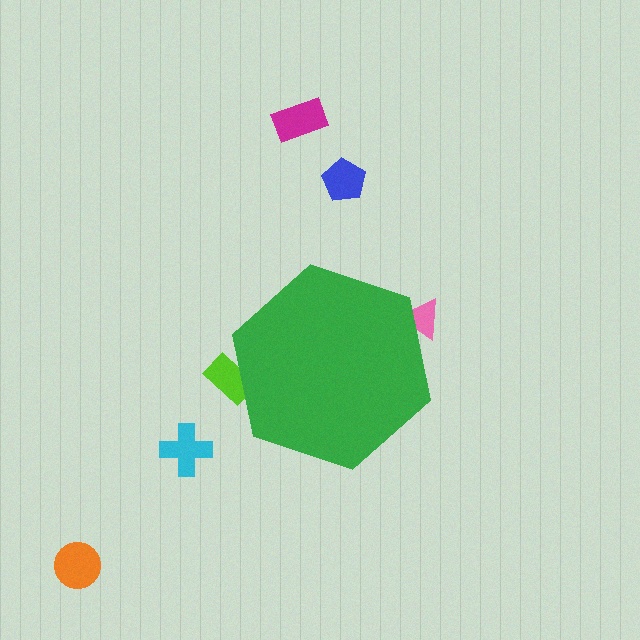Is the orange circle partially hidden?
No, the orange circle is fully visible.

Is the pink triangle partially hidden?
Yes, the pink triangle is partially hidden behind the green hexagon.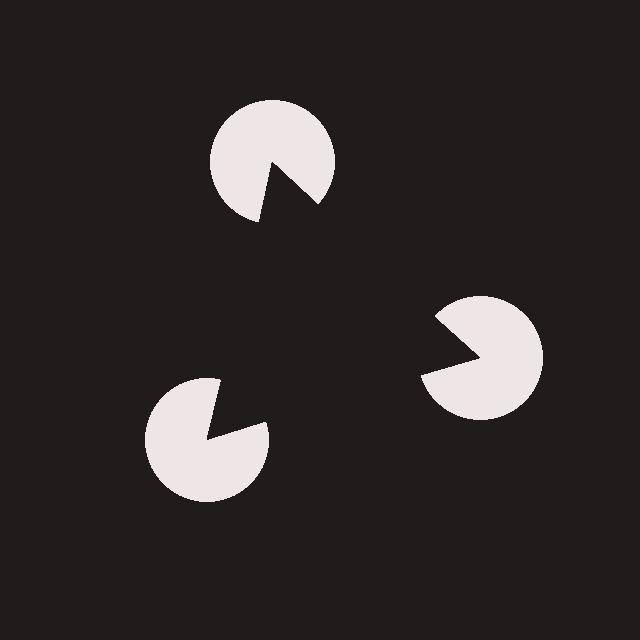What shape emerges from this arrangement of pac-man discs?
An illusory triangle — its edges are inferred from the aligned wedge cuts in the pac-man discs, not physically drawn.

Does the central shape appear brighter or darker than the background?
It typically appears slightly darker than the background, even though no actual brightness change is drawn.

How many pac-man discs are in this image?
There are 3 — one at each vertex of the illusory triangle.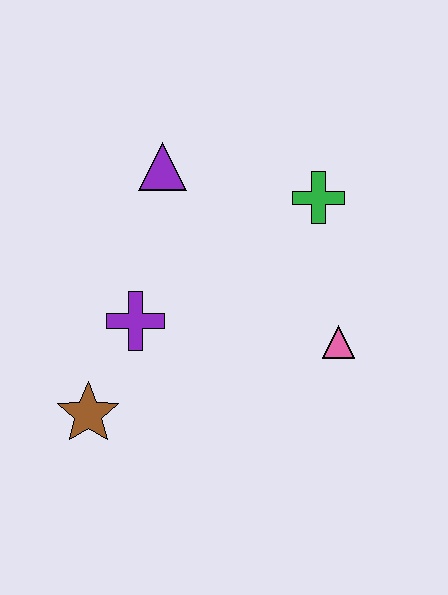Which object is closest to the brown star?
The purple cross is closest to the brown star.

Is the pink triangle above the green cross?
No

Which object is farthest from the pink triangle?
The brown star is farthest from the pink triangle.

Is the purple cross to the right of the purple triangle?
No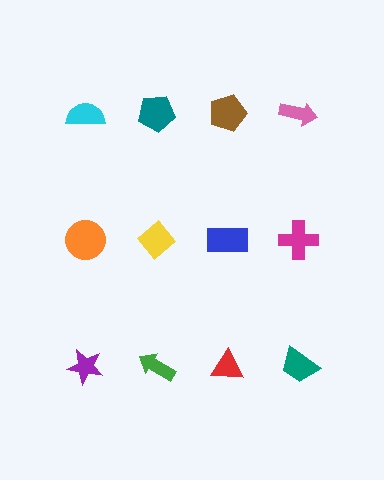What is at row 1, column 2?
A teal pentagon.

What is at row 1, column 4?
A pink arrow.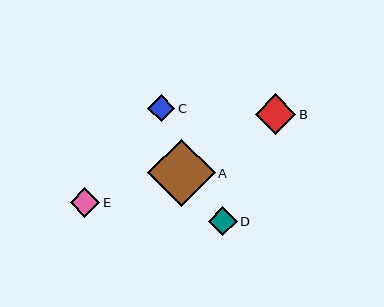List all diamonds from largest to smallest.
From largest to smallest: A, B, E, D, C.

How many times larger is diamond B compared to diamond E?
Diamond B is approximately 1.4 times the size of diamond E.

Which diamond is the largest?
Diamond A is the largest with a size of approximately 67 pixels.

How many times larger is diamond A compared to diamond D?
Diamond A is approximately 2.4 times the size of diamond D.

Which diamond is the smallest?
Diamond C is the smallest with a size of approximately 27 pixels.